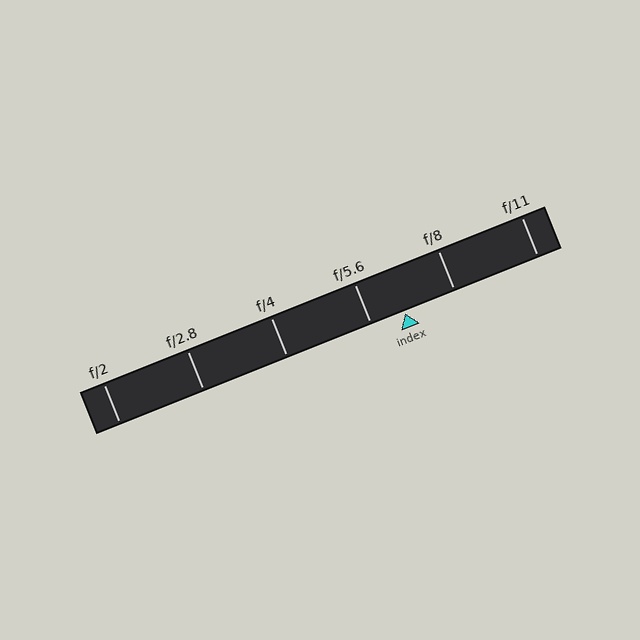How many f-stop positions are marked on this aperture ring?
There are 6 f-stop positions marked.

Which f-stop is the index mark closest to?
The index mark is closest to f/5.6.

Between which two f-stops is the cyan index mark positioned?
The index mark is between f/5.6 and f/8.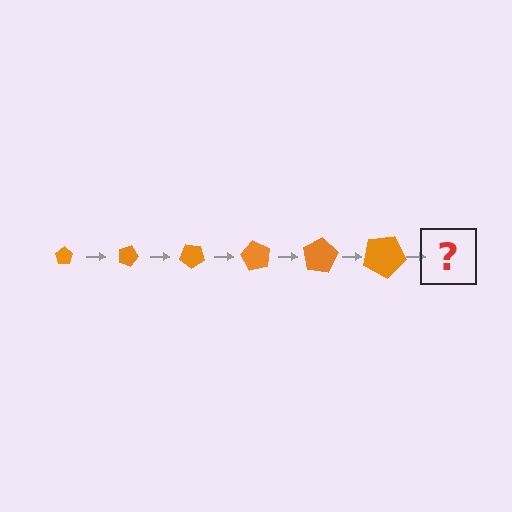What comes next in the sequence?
The next element should be a pentagon, larger than the previous one and rotated 120 degrees from the start.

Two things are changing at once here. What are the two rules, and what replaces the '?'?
The two rules are that the pentagon grows larger each step and it rotates 20 degrees each step. The '?' should be a pentagon, larger than the previous one and rotated 120 degrees from the start.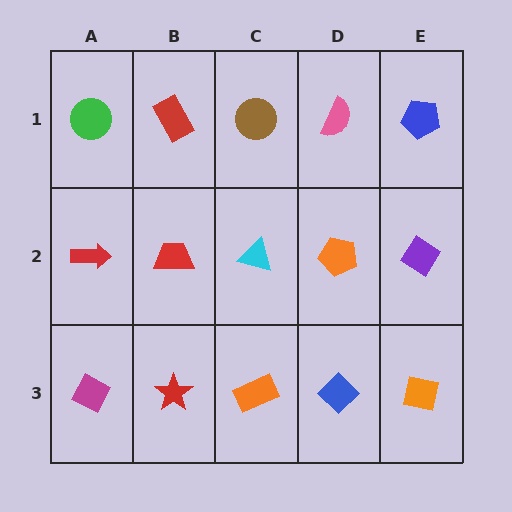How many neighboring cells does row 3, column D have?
3.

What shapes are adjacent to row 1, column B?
A red trapezoid (row 2, column B), a green circle (row 1, column A), a brown circle (row 1, column C).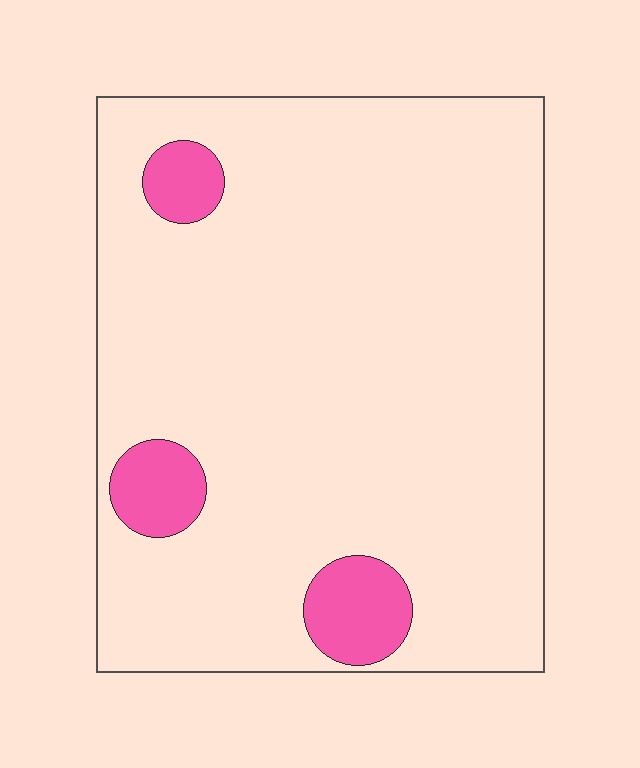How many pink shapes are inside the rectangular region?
3.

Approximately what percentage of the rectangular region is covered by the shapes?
Approximately 10%.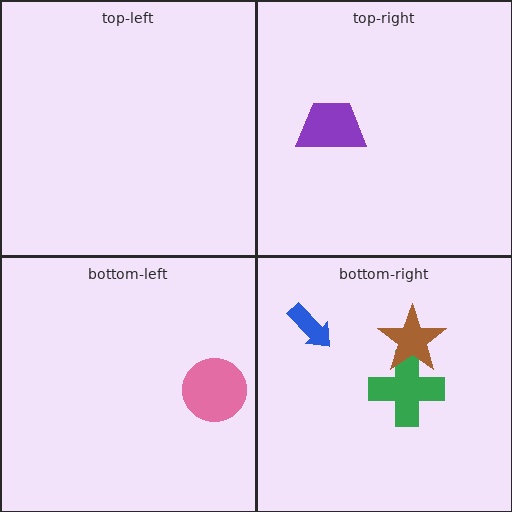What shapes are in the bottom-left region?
The pink circle.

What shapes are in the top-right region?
The purple trapezoid.